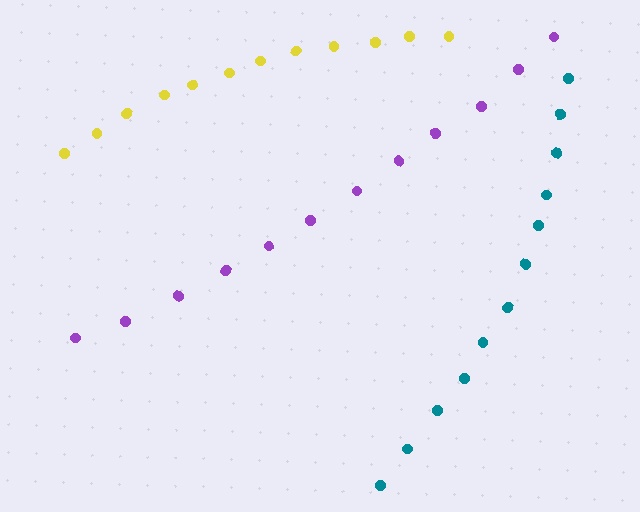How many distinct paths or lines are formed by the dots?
There are 3 distinct paths.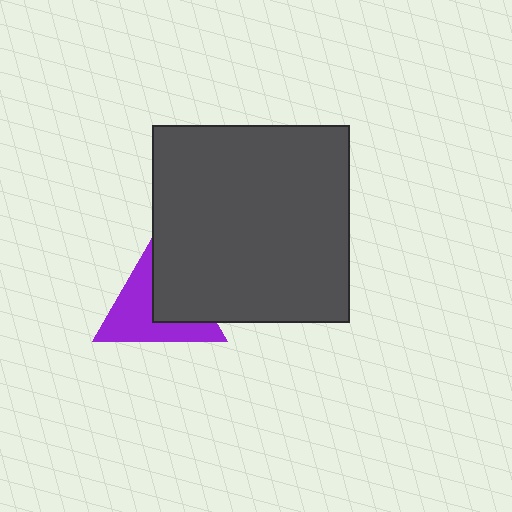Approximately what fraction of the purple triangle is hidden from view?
Roughly 45% of the purple triangle is hidden behind the dark gray square.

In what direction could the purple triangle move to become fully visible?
The purple triangle could move left. That would shift it out from behind the dark gray square entirely.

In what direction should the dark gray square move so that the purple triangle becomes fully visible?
The dark gray square should move right. That is the shortest direction to clear the overlap and leave the purple triangle fully visible.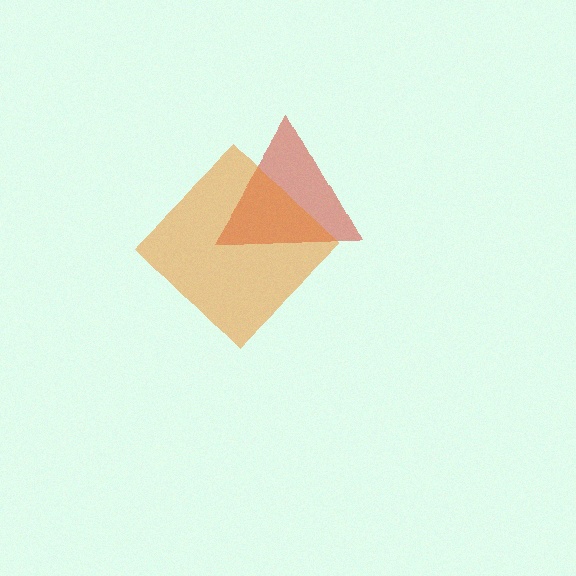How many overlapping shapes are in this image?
There are 2 overlapping shapes in the image.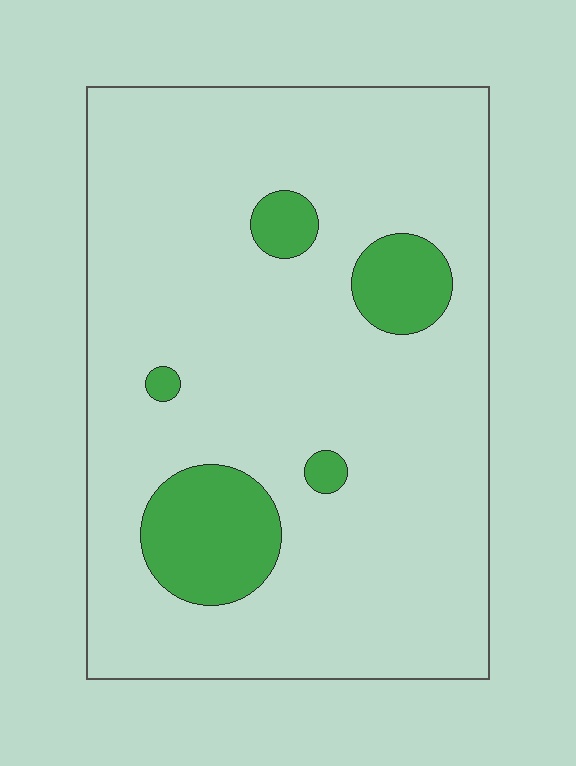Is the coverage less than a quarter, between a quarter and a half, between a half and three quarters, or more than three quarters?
Less than a quarter.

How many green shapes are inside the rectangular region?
5.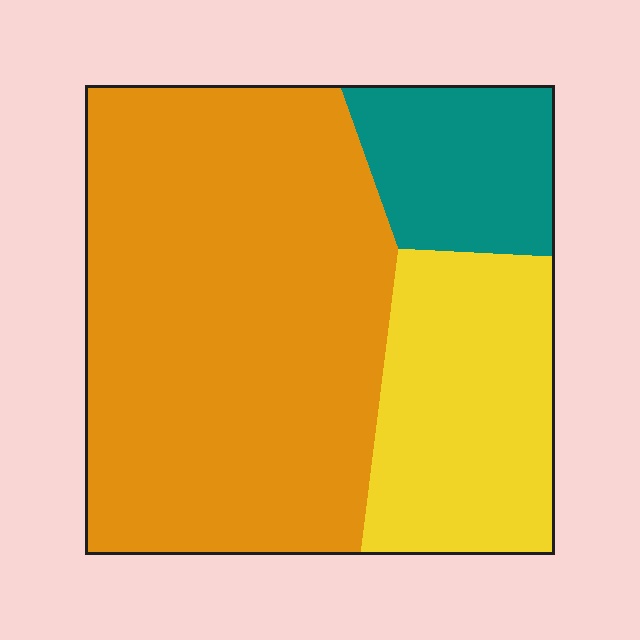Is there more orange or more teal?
Orange.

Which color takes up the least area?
Teal, at roughly 15%.